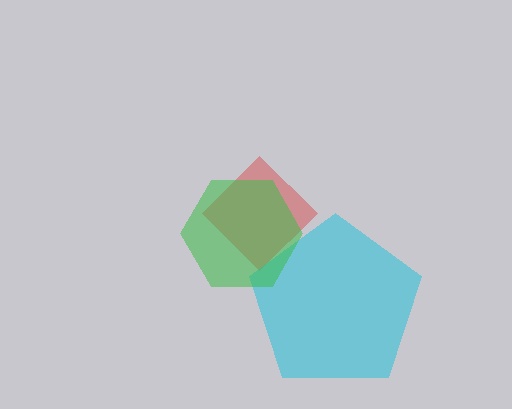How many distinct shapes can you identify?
There are 3 distinct shapes: a red diamond, a cyan pentagon, a green hexagon.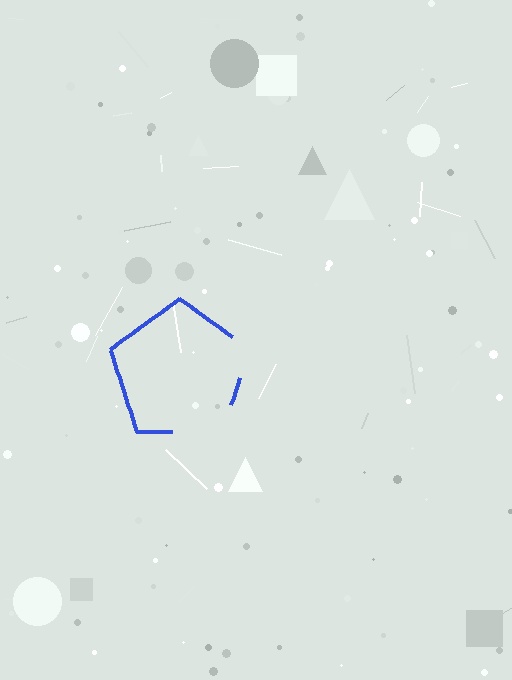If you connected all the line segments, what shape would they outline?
They would outline a pentagon.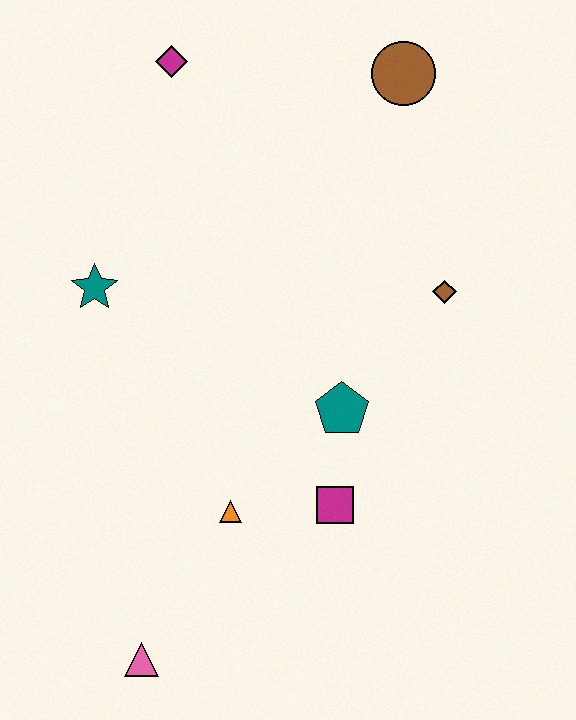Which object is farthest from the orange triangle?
The brown circle is farthest from the orange triangle.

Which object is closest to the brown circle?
The brown diamond is closest to the brown circle.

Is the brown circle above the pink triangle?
Yes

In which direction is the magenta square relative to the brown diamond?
The magenta square is below the brown diamond.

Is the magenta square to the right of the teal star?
Yes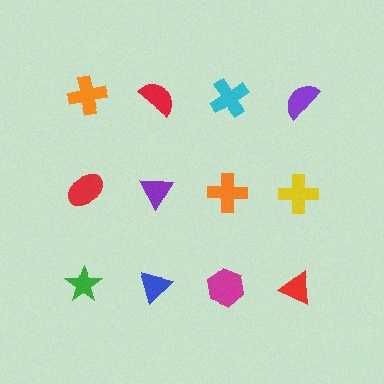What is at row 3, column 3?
A magenta hexagon.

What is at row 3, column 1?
A green star.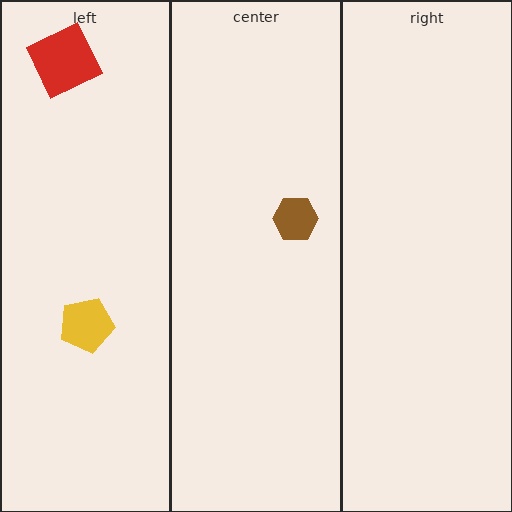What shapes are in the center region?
The brown hexagon.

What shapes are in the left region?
The yellow pentagon, the red square.